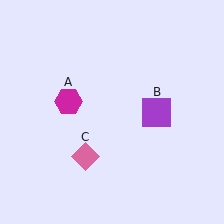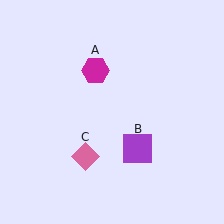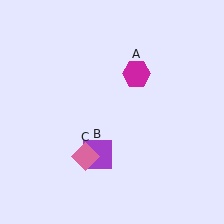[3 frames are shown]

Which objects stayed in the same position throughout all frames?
Pink diamond (object C) remained stationary.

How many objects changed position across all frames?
2 objects changed position: magenta hexagon (object A), purple square (object B).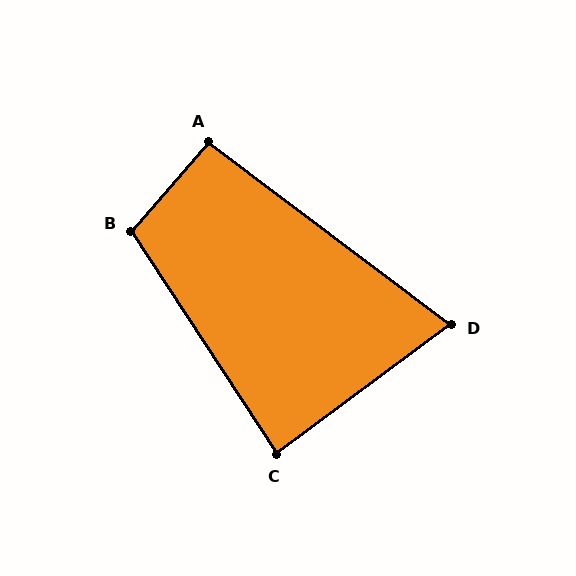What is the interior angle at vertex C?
Approximately 86 degrees (approximately right).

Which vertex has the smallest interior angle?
D, at approximately 74 degrees.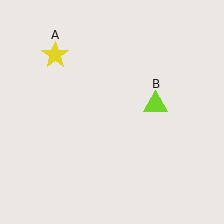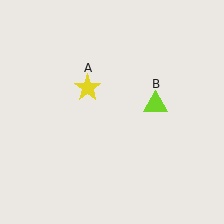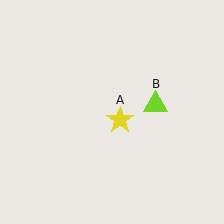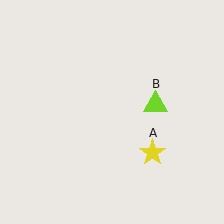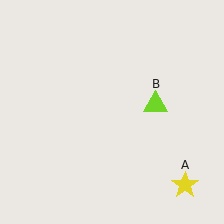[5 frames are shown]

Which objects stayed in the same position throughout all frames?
Lime triangle (object B) remained stationary.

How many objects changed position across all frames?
1 object changed position: yellow star (object A).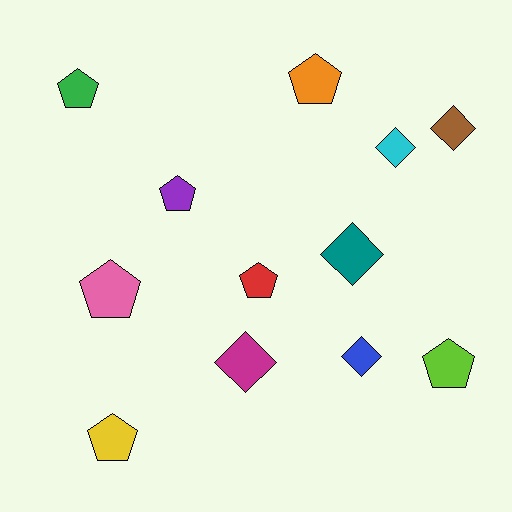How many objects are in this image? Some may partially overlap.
There are 12 objects.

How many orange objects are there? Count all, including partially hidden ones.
There is 1 orange object.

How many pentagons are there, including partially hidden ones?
There are 7 pentagons.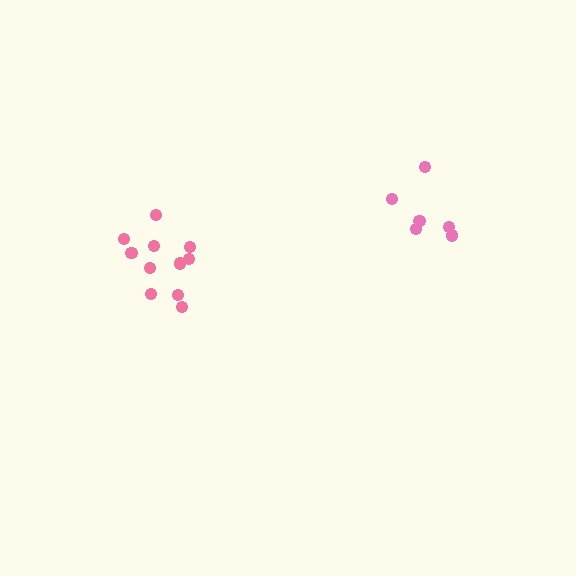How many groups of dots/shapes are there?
There are 2 groups.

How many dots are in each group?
Group 1: 6 dots, Group 2: 11 dots (17 total).